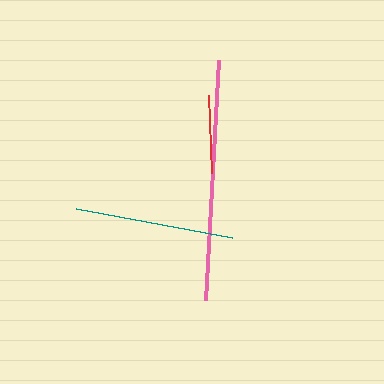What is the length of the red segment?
The red segment is approximately 78 pixels long.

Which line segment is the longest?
The pink line is the longest at approximately 240 pixels.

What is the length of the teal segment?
The teal segment is approximately 159 pixels long.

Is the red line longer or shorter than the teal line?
The teal line is longer than the red line.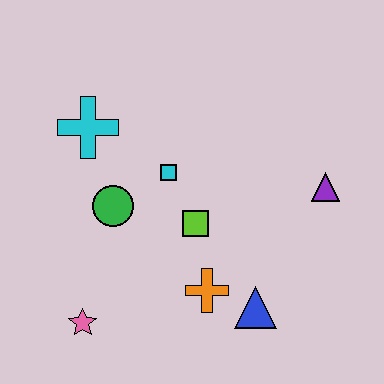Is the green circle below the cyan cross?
Yes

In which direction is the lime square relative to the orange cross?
The lime square is above the orange cross.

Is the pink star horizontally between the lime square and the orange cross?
No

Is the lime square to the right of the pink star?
Yes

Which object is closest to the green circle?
The cyan square is closest to the green circle.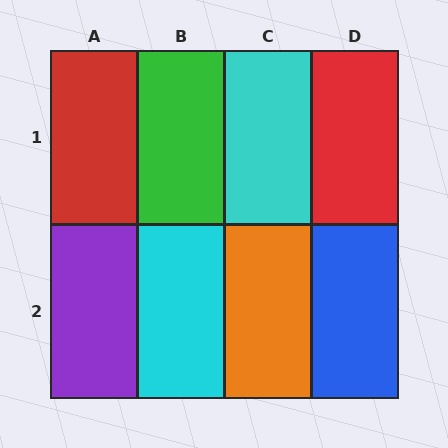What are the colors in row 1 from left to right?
Red, green, cyan, red.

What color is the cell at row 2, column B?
Cyan.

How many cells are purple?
1 cell is purple.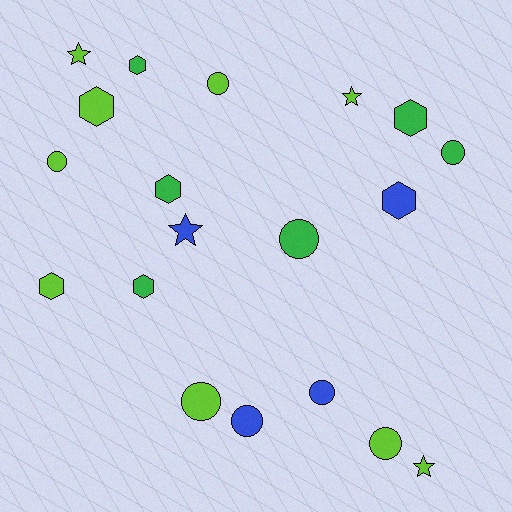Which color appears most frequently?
Lime, with 9 objects.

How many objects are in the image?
There are 19 objects.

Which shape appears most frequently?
Circle, with 8 objects.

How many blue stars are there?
There is 1 blue star.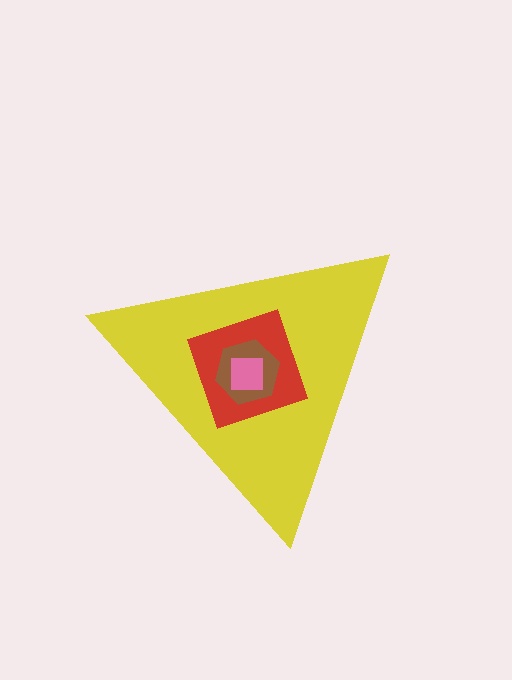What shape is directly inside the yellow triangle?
The red diamond.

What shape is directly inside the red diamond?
The brown hexagon.